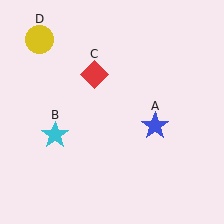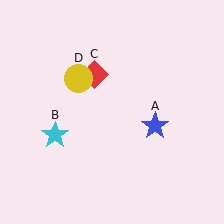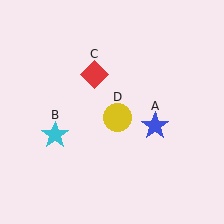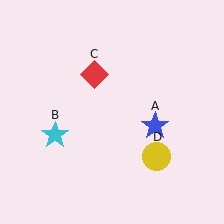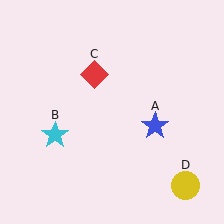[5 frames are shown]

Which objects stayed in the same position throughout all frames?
Blue star (object A) and cyan star (object B) and red diamond (object C) remained stationary.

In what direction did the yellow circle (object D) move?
The yellow circle (object D) moved down and to the right.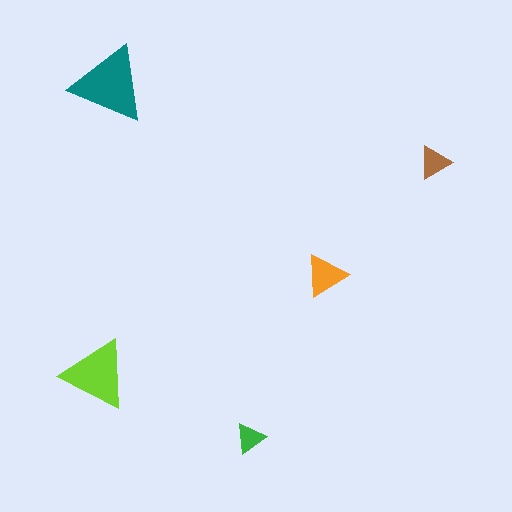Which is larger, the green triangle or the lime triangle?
The lime one.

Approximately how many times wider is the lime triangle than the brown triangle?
About 2 times wider.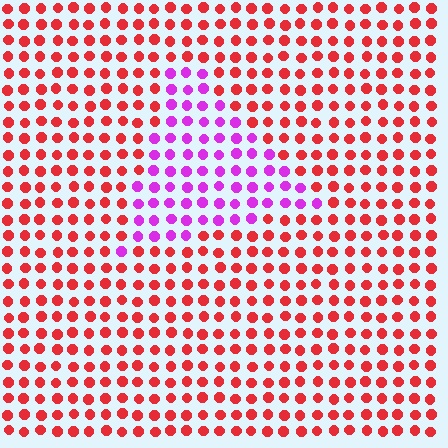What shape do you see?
I see a triangle.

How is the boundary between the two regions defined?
The boundary is defined purely by a slight shift in hue (about 60 degrees). Spacing, size, and orientation are identical on both sides.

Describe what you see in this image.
The image is filled with small red elements in a uniform arrangement. A triangle-shaped region is visible where the elements are tinted to a slightly different hue, forming a subtle color boundary.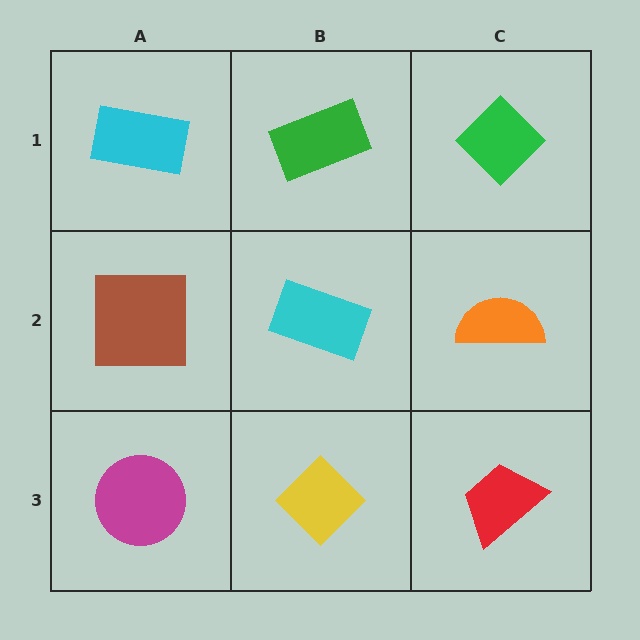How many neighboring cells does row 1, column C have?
2.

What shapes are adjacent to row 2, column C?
A green diamond (row 1, column C), a red trapezoid (row 3, column C), a cyan rectangle (row 2, column B).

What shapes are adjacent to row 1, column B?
A cyan rectangle (row 2, column B), a cyan rectangle (row 1, column A), a green diamond (row 1, column C).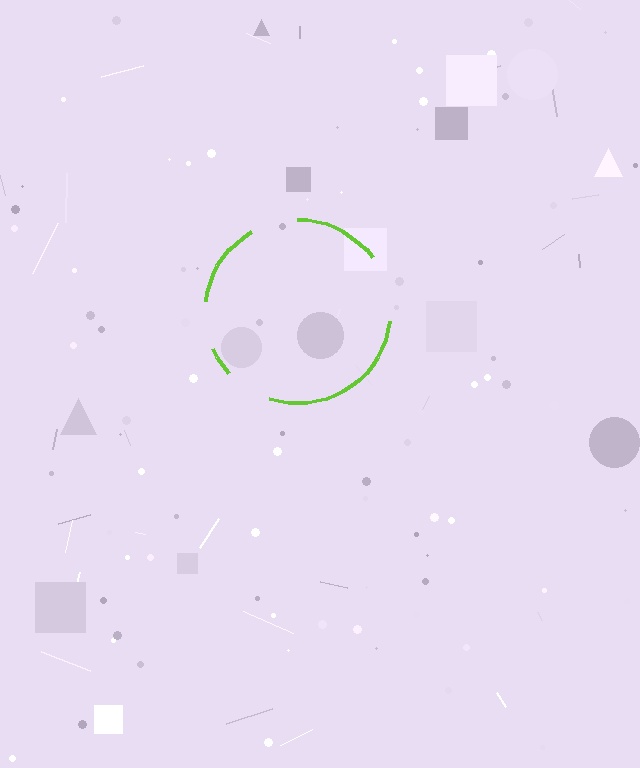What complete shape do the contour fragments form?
The contour fragments form a circle.